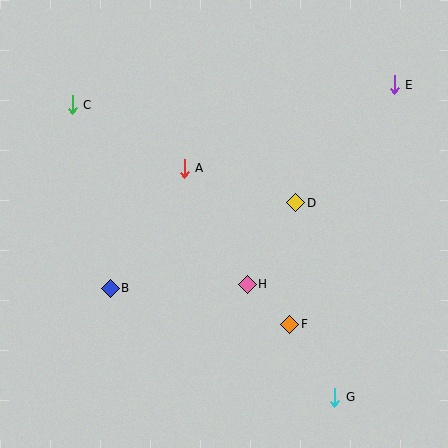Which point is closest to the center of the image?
Point H at (247, 284) is closest to the center.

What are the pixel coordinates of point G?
Point G is at (335, 397).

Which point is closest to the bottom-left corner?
Point B is closest to the bottom-left corner.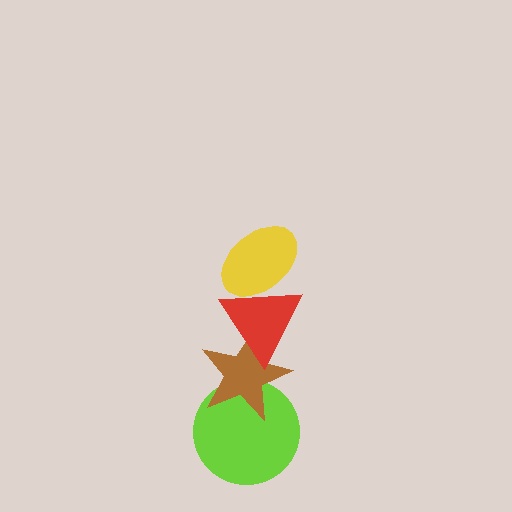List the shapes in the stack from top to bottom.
From top to bottom: the yellow ellipse, the red triangle, the brown star, the lime circle.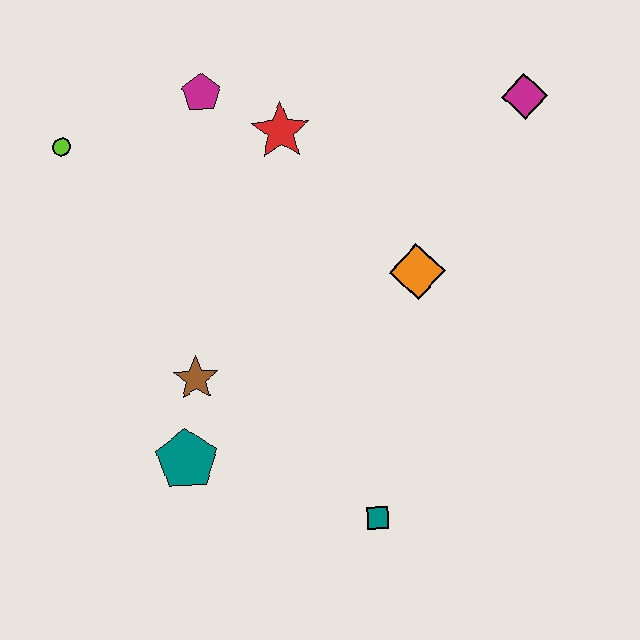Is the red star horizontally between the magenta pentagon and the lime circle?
No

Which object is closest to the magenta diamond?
The orange diamond is closest to the magenta diamond.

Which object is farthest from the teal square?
The lime circle is farthest from the teal square.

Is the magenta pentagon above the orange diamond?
Yes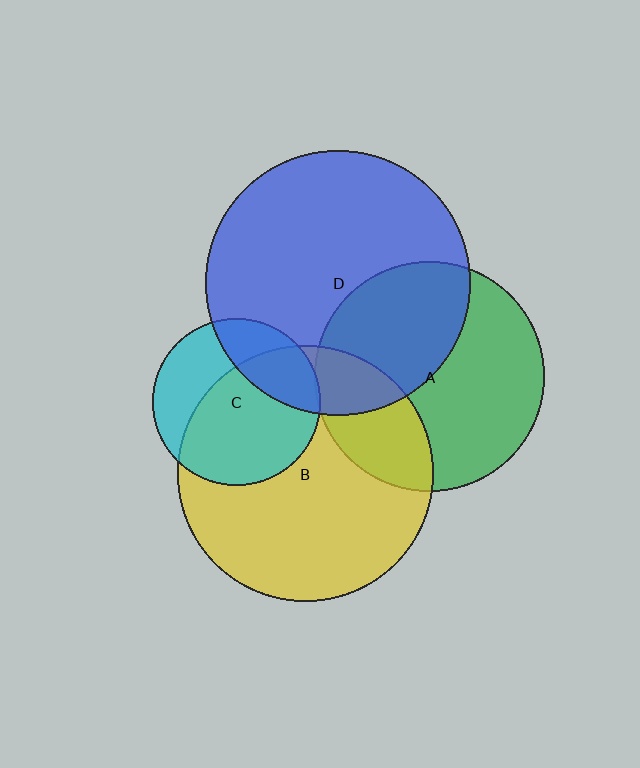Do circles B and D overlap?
Yes.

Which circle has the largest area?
Circle D (blue).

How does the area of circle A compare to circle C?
Approximately 1.9 times.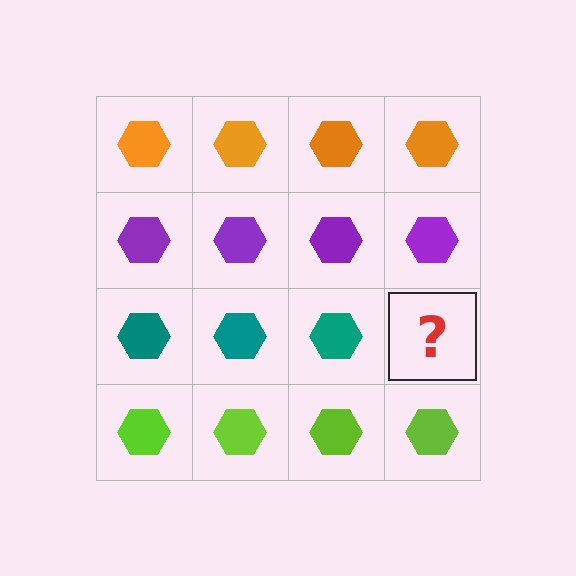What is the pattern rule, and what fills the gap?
The rule is that each row has a consistent color. The gap should be filled with a teal hexagon.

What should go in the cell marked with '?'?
The missing cell should contain a teal hexagon.